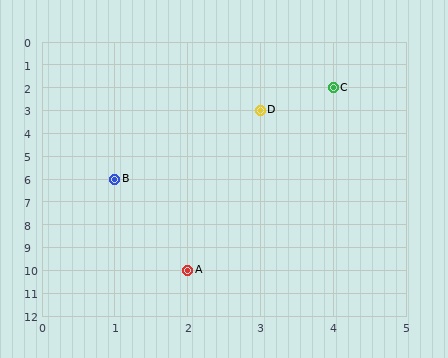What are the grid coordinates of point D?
Point D is at grid coordinates (3, 3).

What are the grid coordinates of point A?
Point A is at grid coordinates (2, 10).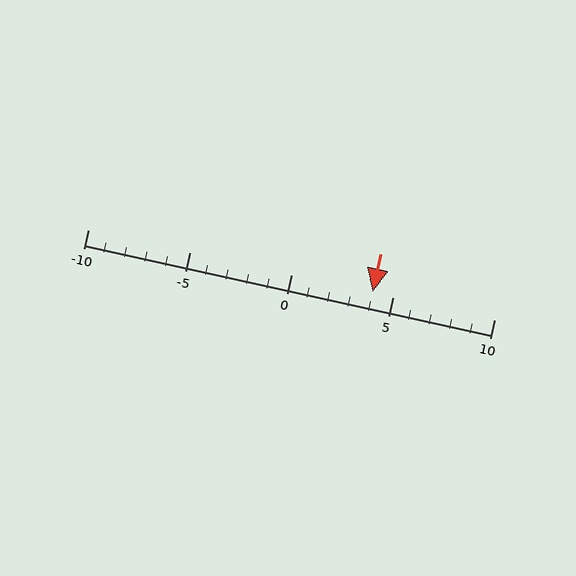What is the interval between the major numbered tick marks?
The major tick marks are spaced 5 units apart.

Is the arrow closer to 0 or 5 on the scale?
The arrow is closer to 5.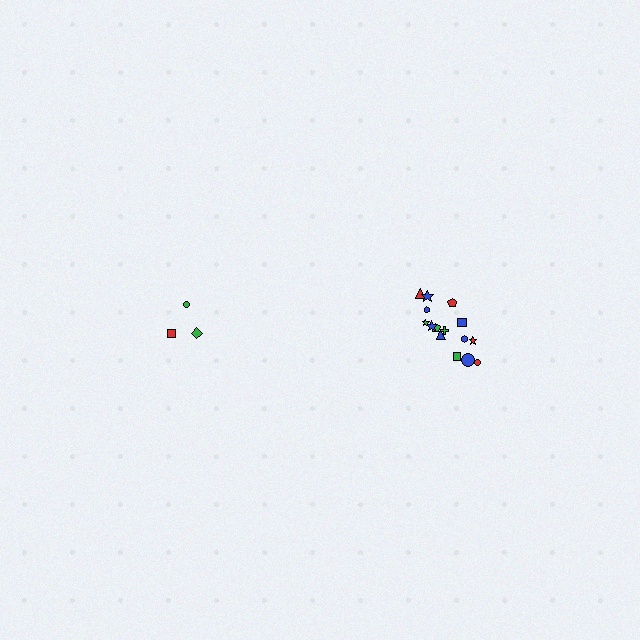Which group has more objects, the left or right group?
The right group.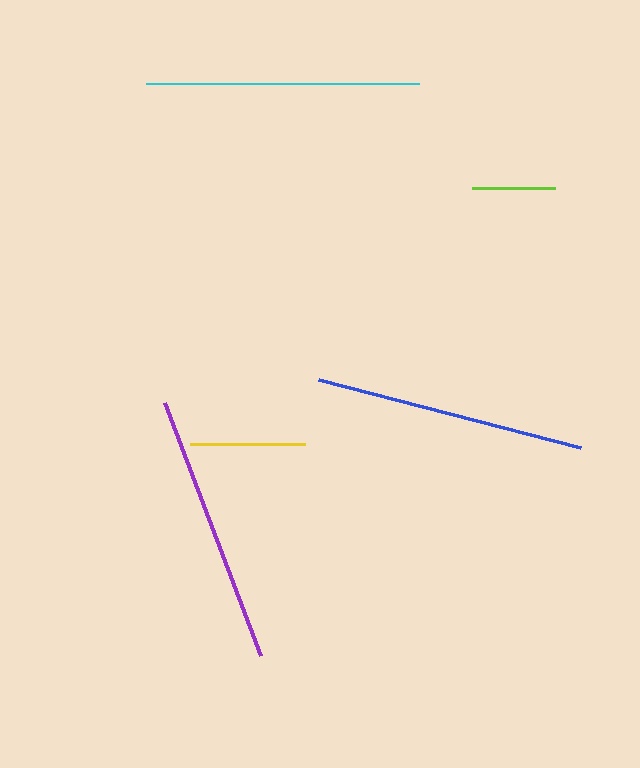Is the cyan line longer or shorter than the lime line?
The cyan line is longer than the lime line.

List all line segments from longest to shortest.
From longest to shortest: cyan, blue, purple, yellow, lime.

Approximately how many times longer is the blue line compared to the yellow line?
The blue line is approximately 2.4 times the length of the yellow line.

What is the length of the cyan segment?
The cyan segment is approximately 273 pixels long.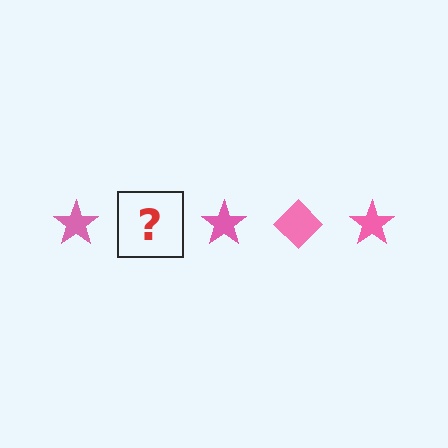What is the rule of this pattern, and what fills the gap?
The rule is that the pattern cycles through star, diamond shapes in pink. The gap should be filled with a pink diamond.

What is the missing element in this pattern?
The missing element is a pink diamond.